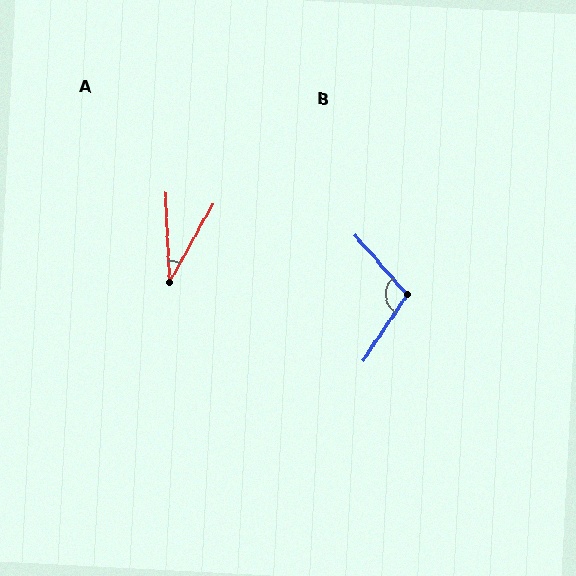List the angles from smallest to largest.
A (31°), B (104°).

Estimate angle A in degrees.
Approximately 31 degrees.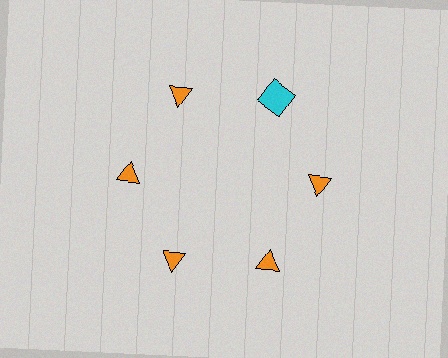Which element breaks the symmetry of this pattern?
The cyan square at roughly the 1 o'clock position breaks the symmetry. All other shapes are orange triangles.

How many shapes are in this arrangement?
There are 6 shapes arranged in a ring pattern.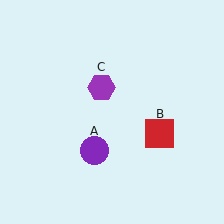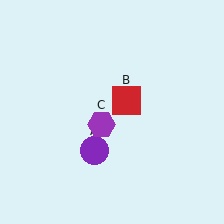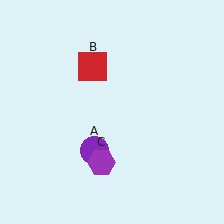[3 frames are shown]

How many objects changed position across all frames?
2 objects changed position: red square (object B), purple hexagon (object C).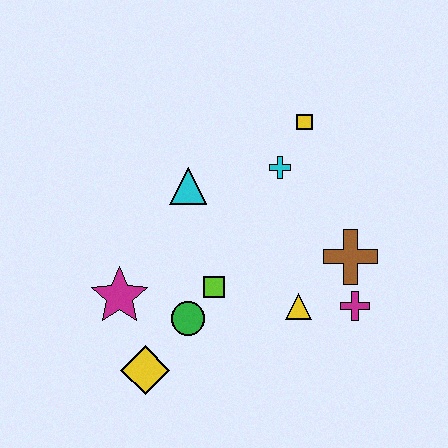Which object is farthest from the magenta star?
The yellow square is farthest from the magenta star.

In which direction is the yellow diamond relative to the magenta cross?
The yellow diamond is to the left of the magenta cross.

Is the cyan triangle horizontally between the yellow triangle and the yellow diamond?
Yes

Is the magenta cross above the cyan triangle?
No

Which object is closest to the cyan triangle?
The cyan cross is closest to the cyan triangle.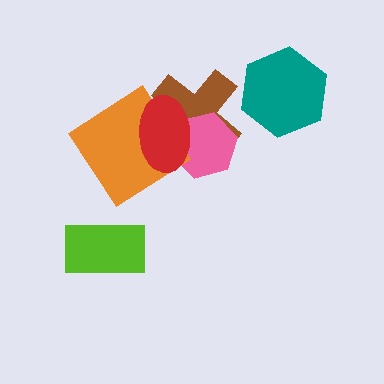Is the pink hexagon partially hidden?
Yes, it is partially covered by another shape.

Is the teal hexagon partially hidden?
No, no other shape covers it.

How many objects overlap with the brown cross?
3 objects overlap with the brown cross.